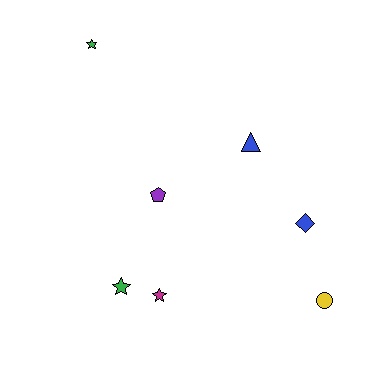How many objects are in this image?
There are 7 objects.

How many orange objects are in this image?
There are no orange objects.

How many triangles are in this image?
There is 1 triangle.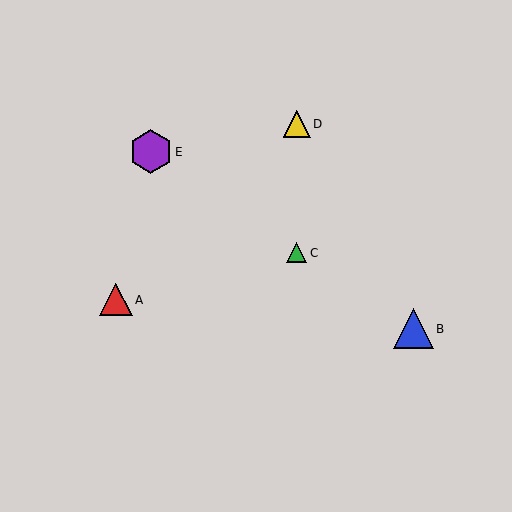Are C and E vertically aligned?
No, C is at x≈297 and E is at x≈151.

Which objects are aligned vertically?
Objects C, D are aligned vertically.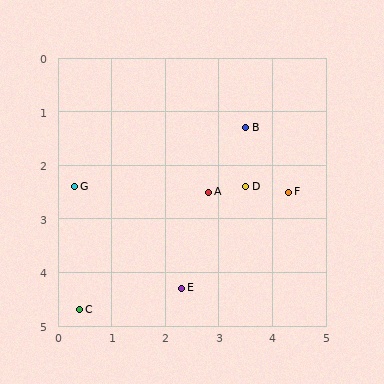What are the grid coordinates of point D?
Point D is at approximately (3.5, 2.4).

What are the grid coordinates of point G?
Point G is at approximately (0.3, 2.4).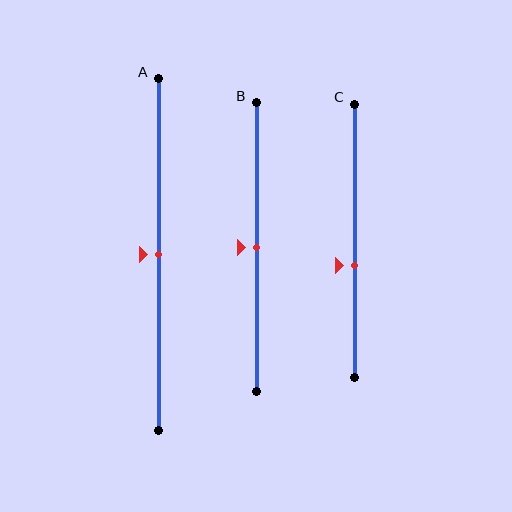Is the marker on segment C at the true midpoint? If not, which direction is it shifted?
No, the marker on segment C is shifted downward by about 9% of the segment length.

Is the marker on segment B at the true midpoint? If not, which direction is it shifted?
Yes, the marker on segment B is at the true midpoint.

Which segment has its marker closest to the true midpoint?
Segment A has its marker closest to the true midpoint.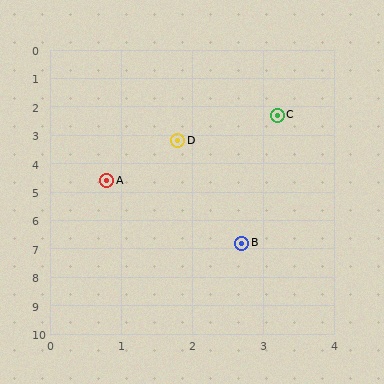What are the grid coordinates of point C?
Point C is at approximately (3.2, 2.3).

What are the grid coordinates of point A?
Point A is at approximately (0.8, 4.6).